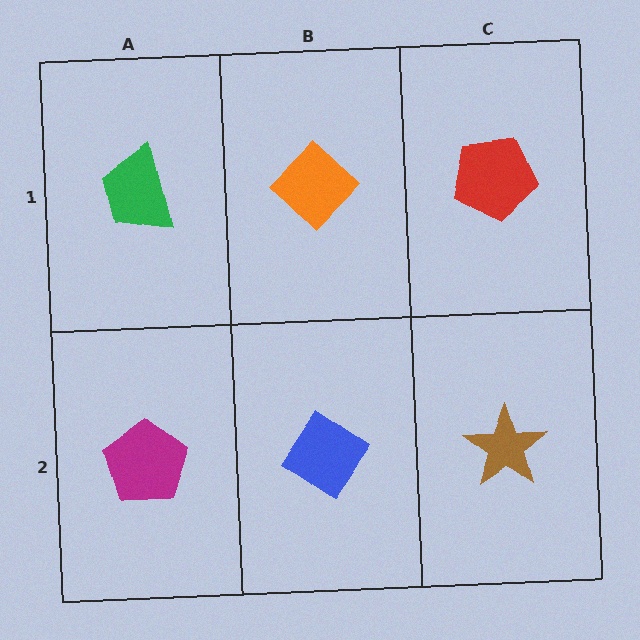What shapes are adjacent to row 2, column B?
An orange diamond (row 1, column B), a magenta pentagon (row 2, column A), a brown star (row 2, column C).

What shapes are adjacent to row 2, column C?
A red pentagon (row 1, column C), a blue diamond (row 2, column B).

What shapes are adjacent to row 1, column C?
A brown star (row 2, column C), an orange diamond (row 1, column B).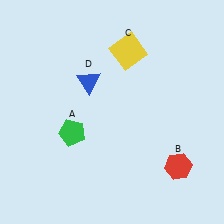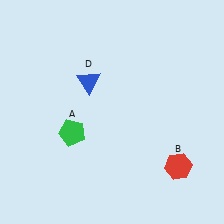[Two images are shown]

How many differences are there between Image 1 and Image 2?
There is 1 difference between the two images.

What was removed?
The yellow square (C) was removed in Image 2.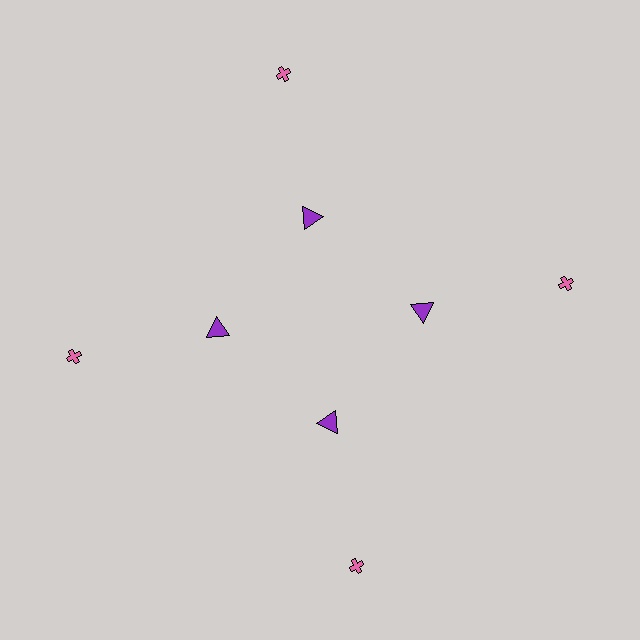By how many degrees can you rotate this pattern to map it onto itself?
The pattern maps onto itself every 90 degrees of rotation.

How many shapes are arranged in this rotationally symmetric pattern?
There are 8 shapes, arranged in 4 groups of 2.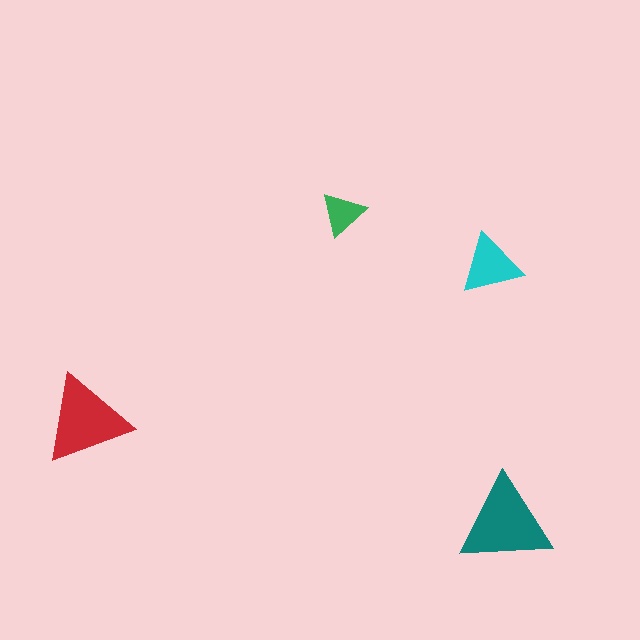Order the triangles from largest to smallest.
the teal one, the red one, the cyan one, the green one.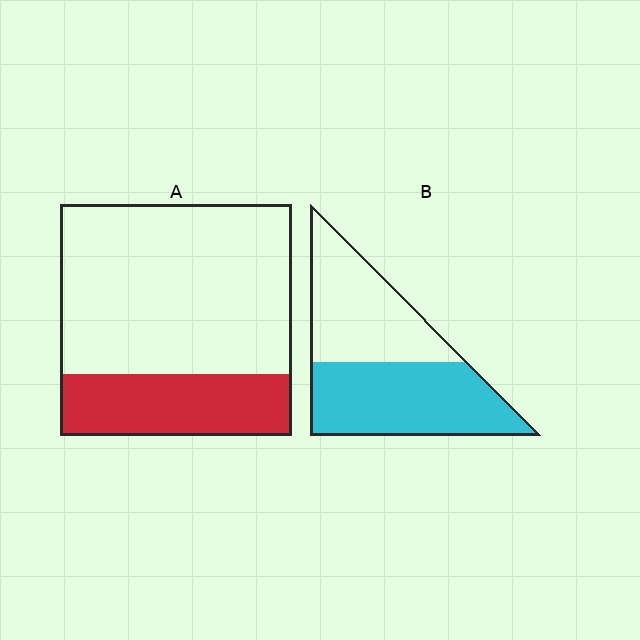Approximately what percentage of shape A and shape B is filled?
A is approximately 25% and B is approximately 55%.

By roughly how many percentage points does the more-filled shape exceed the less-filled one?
By roughly 25 percentage points (B over A).